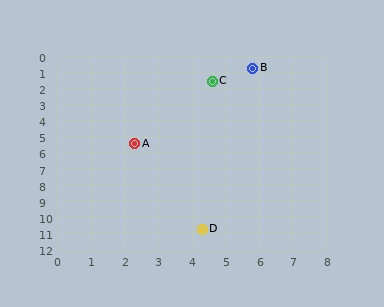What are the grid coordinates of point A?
Point A is at approximately (2.3, 5.4).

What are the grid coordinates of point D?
Point D is at approximately (4.3, 10.7).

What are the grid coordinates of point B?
Point B is at approximately (5.8, 0.7).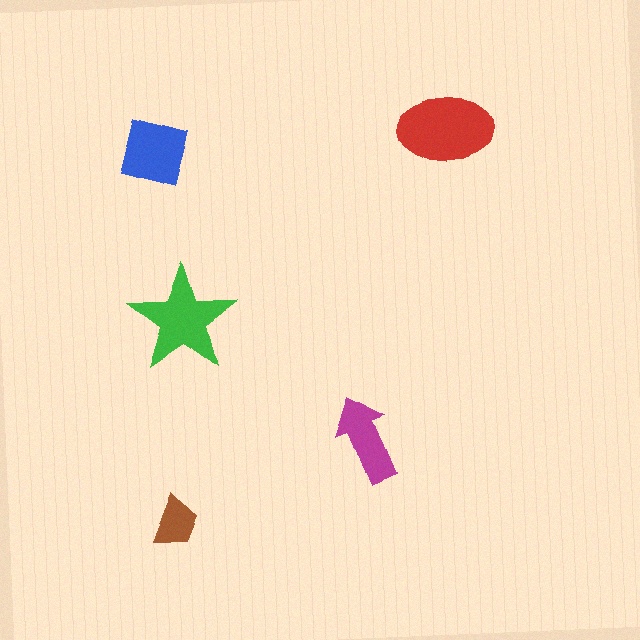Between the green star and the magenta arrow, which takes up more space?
The green star.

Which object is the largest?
The red ellipse.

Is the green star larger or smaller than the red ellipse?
Smaller.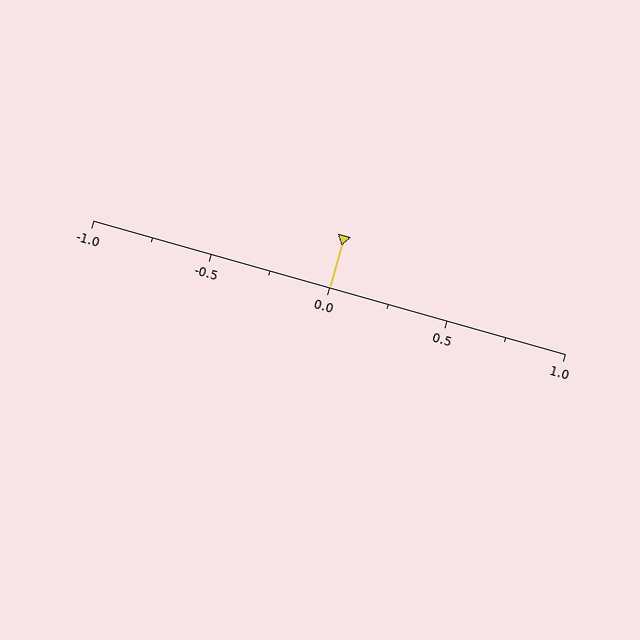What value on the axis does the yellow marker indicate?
The marker indicates approximately 0.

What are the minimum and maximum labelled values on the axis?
The axis runs from -1.0 to 1.0.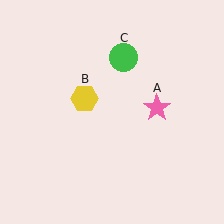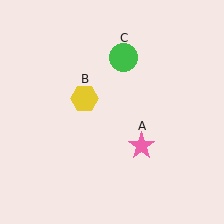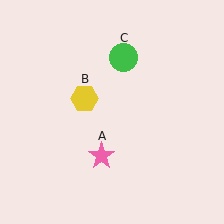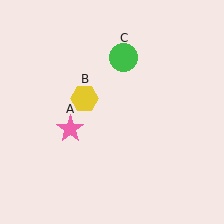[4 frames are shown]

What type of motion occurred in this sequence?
The pink star (object A) rotated clockwise around the center of the scene.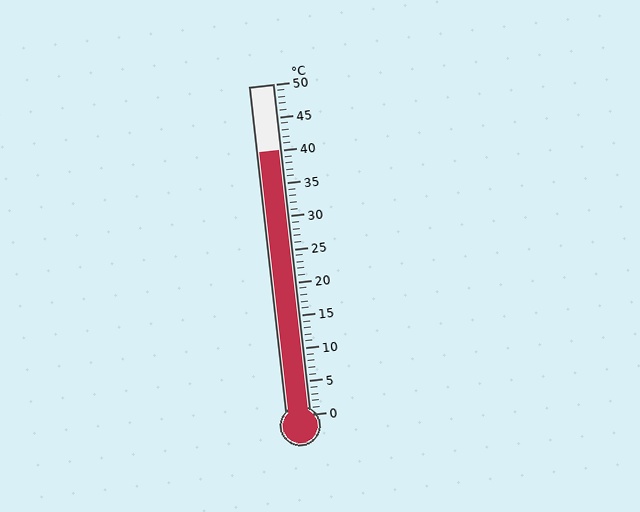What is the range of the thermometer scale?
The thermometer scale ranges from 0°C to 50°C.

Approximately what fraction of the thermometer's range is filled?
The thermometer is filled to approximately 80% of its range.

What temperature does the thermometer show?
The thermometer shows approximately 40°C.